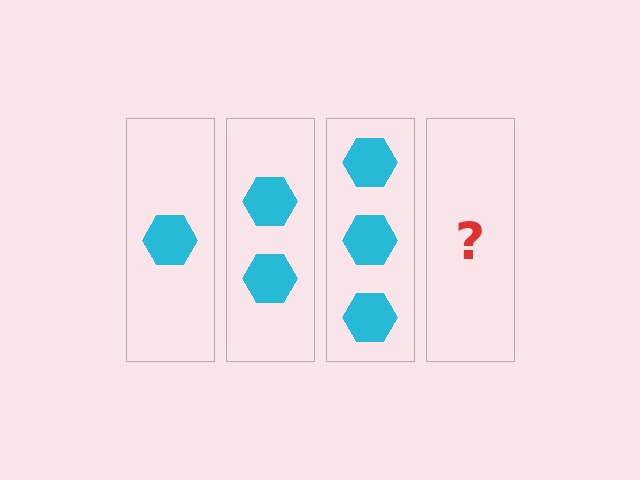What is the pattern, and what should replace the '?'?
The pattern is that each step adds one more hexagon. The '?' should be 4 hexagons.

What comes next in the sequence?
The next element should be 4 hexagons.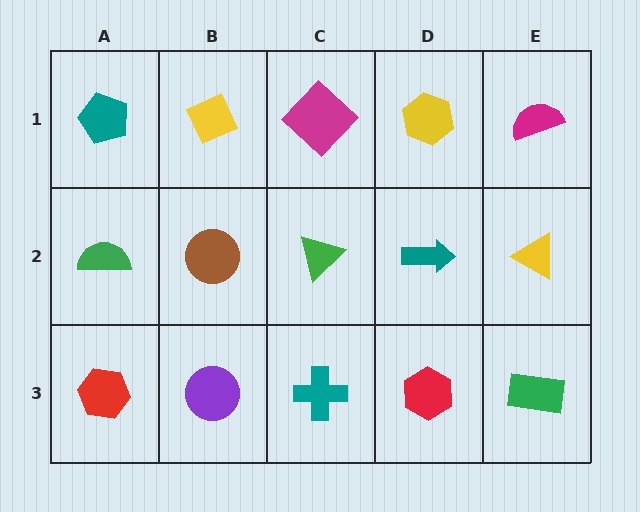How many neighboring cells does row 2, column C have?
4.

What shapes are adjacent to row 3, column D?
A teal arrow (row 2, column D), a teal cross (row 3, column C), a green rectangle (row 3, column E).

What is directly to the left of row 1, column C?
A yellow diamond.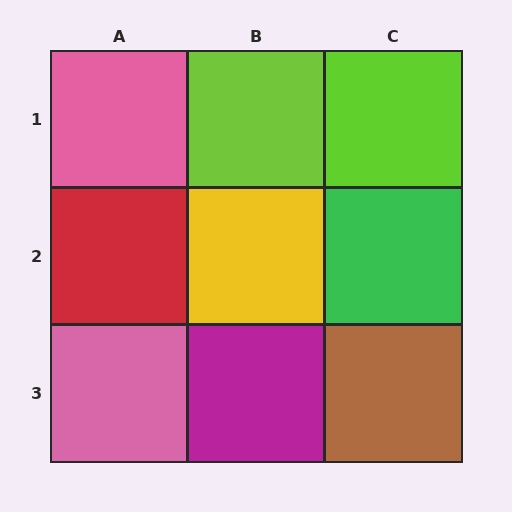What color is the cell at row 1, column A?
Pink.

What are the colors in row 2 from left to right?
Red, yellow, green.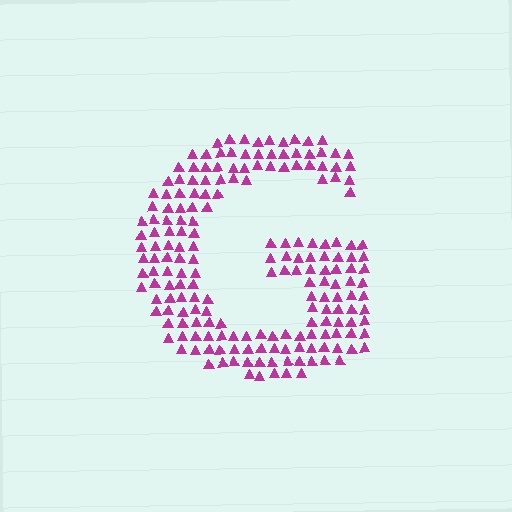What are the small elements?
The small elements are triangles.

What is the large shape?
The large shape is the letter G.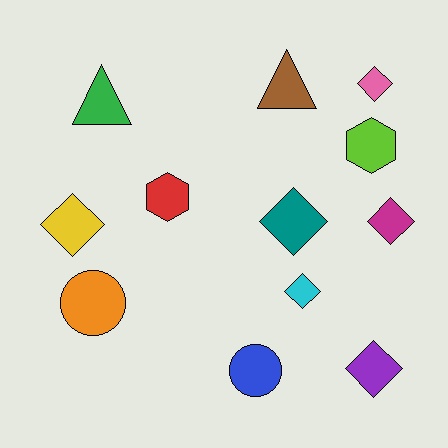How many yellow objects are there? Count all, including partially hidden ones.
There is 1 yellow object.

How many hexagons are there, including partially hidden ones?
There are 2 hexagons.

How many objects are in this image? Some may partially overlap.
There are 12 objects.